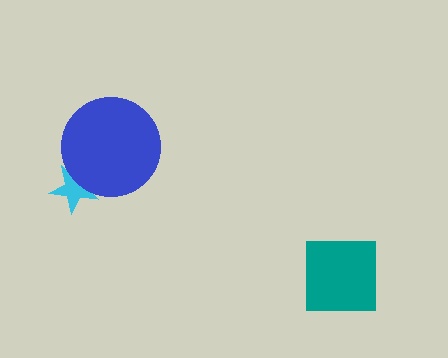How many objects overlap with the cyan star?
1 object overlaps with the cyan star.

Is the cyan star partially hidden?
Yes, it is partially covered by another shape.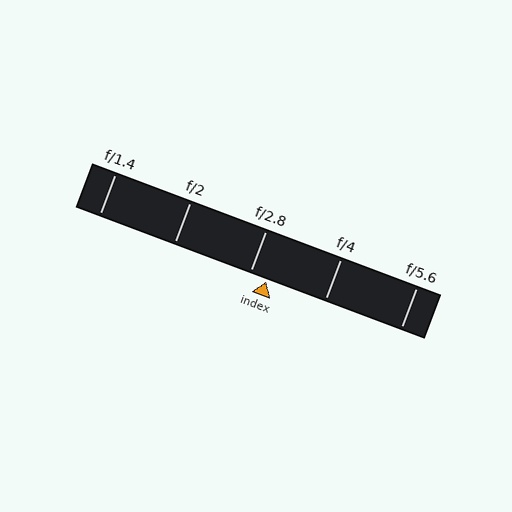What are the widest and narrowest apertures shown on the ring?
The widest aperture shown is f/1.4 and the narrowest is f/5.6.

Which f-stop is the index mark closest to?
The index mark is closest to f/2.8.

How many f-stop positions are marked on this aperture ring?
There are 5 f-stop positions marked.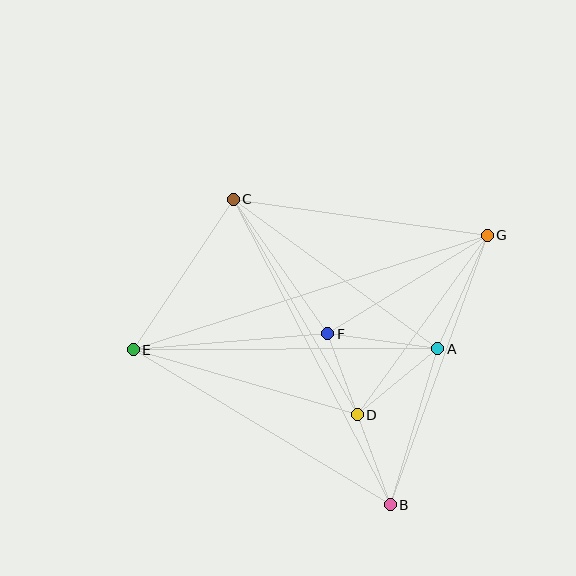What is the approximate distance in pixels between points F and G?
The distance between F and G is approximately 187 pixels.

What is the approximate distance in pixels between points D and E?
The distance between D and E is approximately 233 pixels.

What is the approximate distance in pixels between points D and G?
The distance between D and G is approximately 222 pixels.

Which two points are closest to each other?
Points D and F are closest to each other.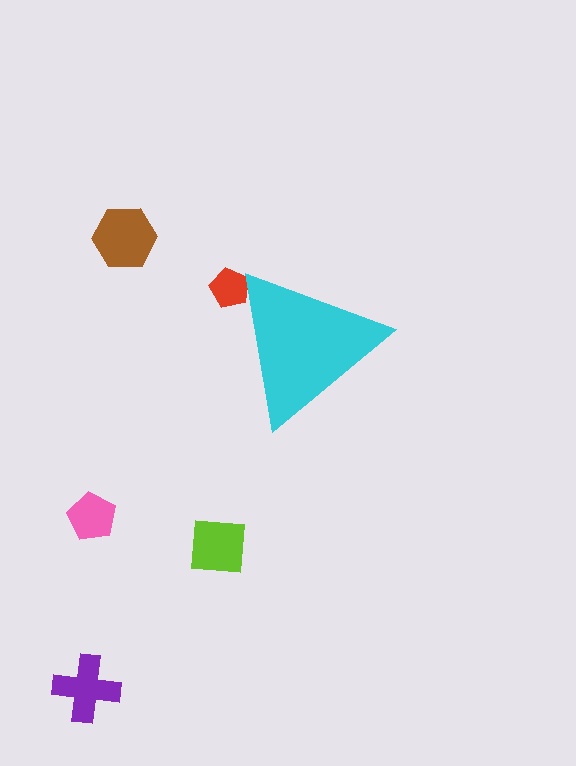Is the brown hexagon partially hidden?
No, the brown hexagon is fully visible.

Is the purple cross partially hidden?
No, the purple cross is fully visible.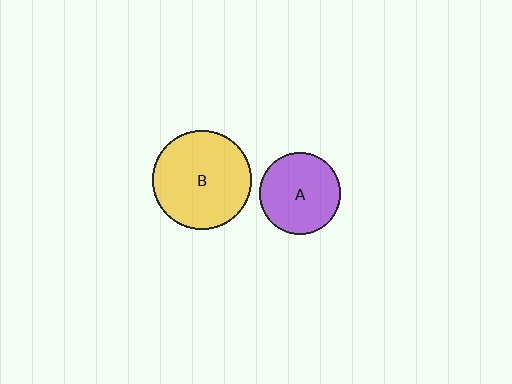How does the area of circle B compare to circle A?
Approximately 1.5 times.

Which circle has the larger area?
Circle B (yellow).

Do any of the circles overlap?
No, none of the circles overlap.